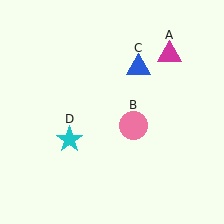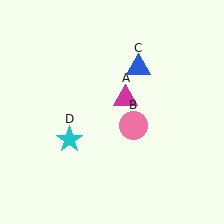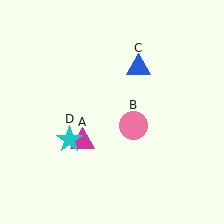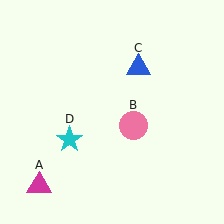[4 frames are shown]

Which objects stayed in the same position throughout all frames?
Pink circle (object B) and blue triangle (object C) and cyan star (object D) remained stationary.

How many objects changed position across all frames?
1 object changed position: magenta triangle (object A).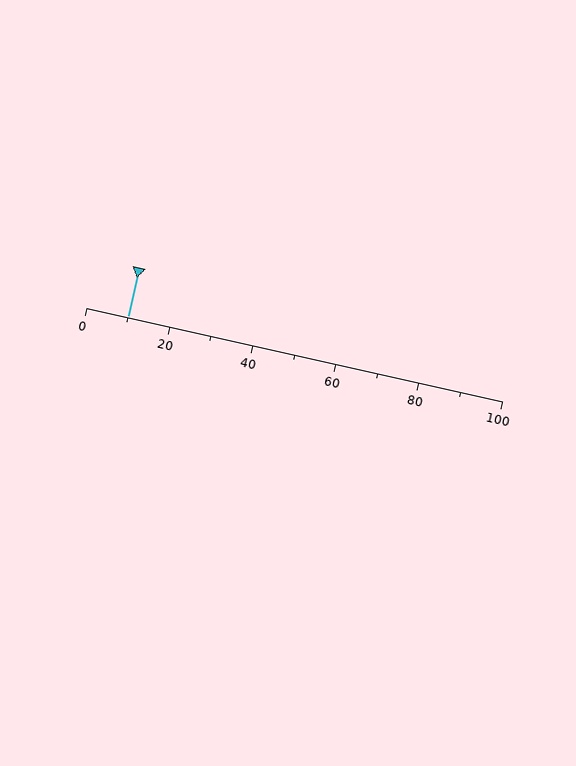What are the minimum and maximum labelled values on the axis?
The axis runs from 0 to 100.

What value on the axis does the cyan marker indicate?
The marker indicates approximately 10.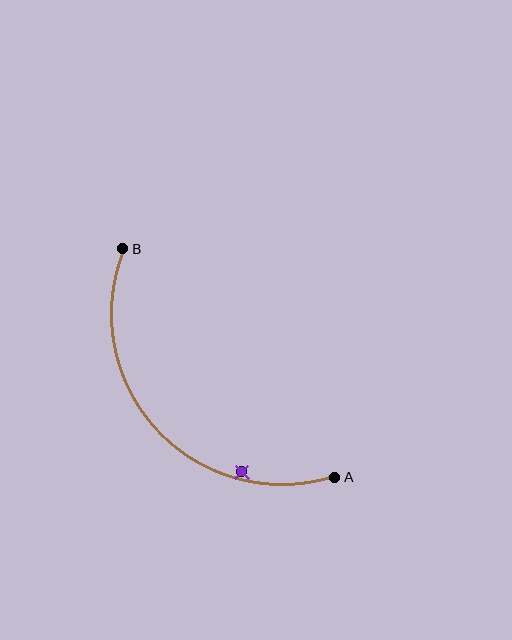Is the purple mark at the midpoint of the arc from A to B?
No — the purple mark does not lie on the arc at all. It sits slightly inside the curve.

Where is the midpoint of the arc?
The arc midpoint is the point on the curve farthest from the straight line joining A and B. It sits below and to the left of that line.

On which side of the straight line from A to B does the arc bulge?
The arc bulges below and to the left of the straight line connecting A and B.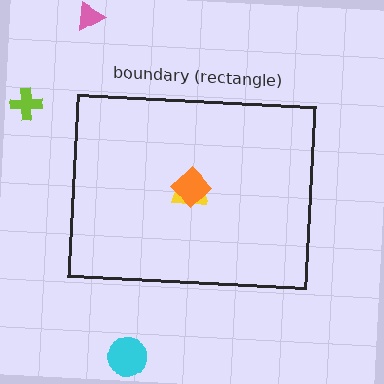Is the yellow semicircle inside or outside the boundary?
Inside.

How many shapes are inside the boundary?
2 inside, 3 outside.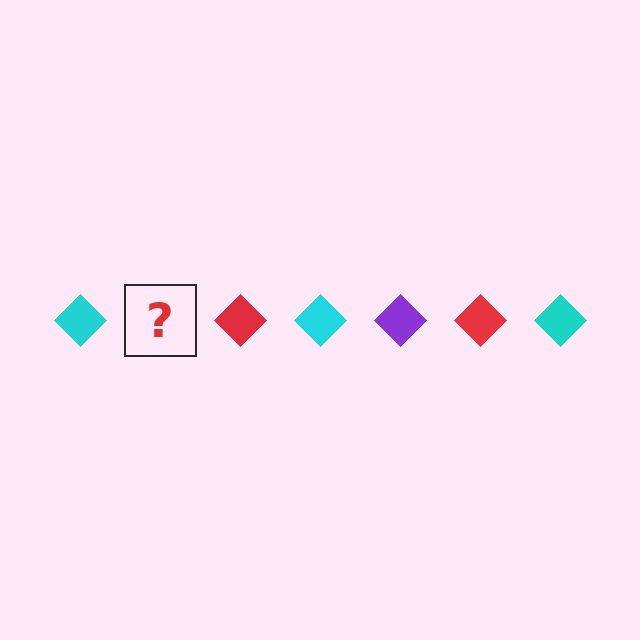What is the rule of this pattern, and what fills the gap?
The rule is that the pattern cycles through cyan, purple, red diamonds. The gap should be filled with a purple diamond.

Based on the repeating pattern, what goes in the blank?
The blank should be a purple diamond.